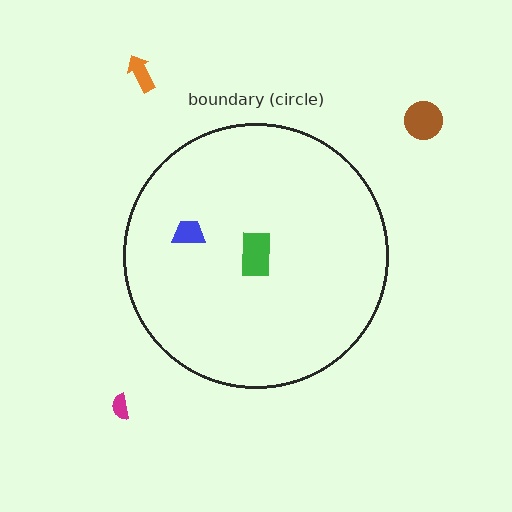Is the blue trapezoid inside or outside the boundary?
Inside.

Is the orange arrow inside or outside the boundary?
Outside.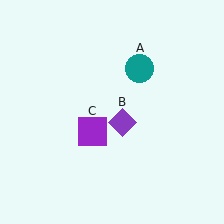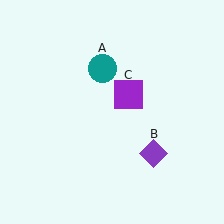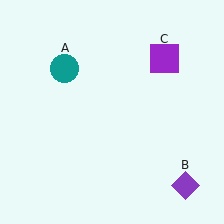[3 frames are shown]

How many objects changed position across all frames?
3 objects changed position: teal circle (object A), purple diamond (object B), purple square (object C).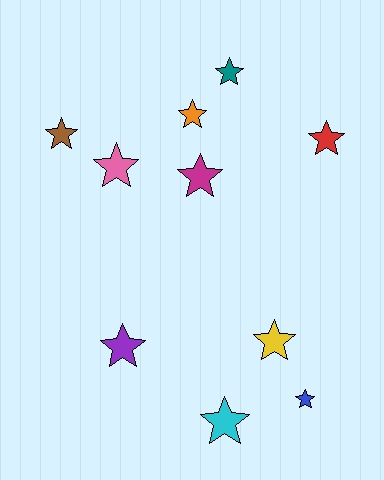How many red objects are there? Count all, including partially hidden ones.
There is 1 red object.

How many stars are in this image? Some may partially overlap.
There are 10 stars.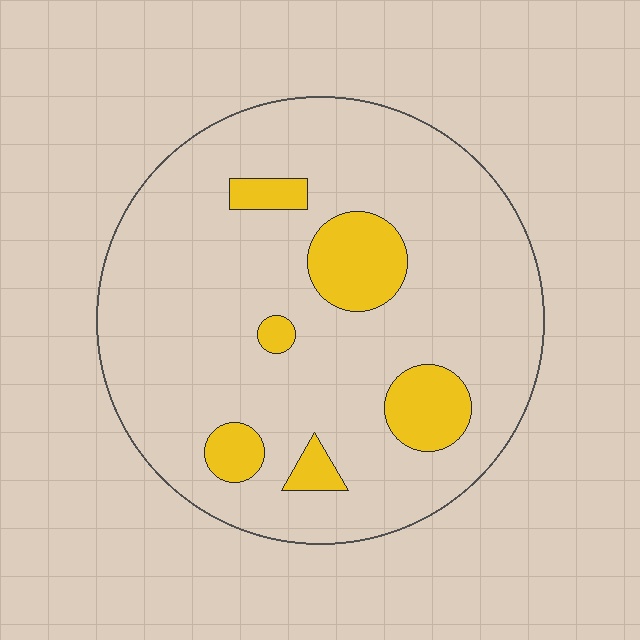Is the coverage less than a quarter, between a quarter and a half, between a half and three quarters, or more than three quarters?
Less than a quarter.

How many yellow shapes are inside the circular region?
6.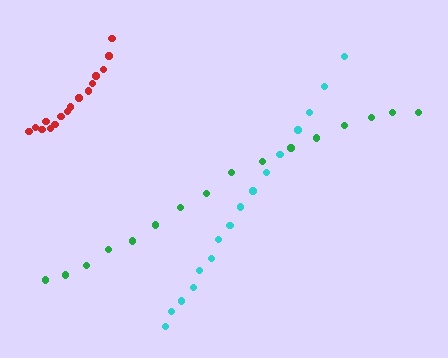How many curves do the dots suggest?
There are 3 distinct paths.